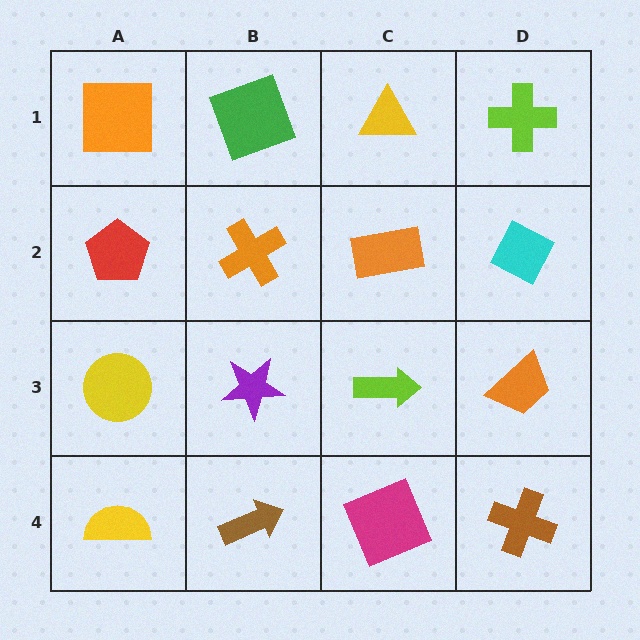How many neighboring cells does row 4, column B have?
3.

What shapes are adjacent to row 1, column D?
A cyan diamond (row 2, column D), a yellow triangle (row 1, column C).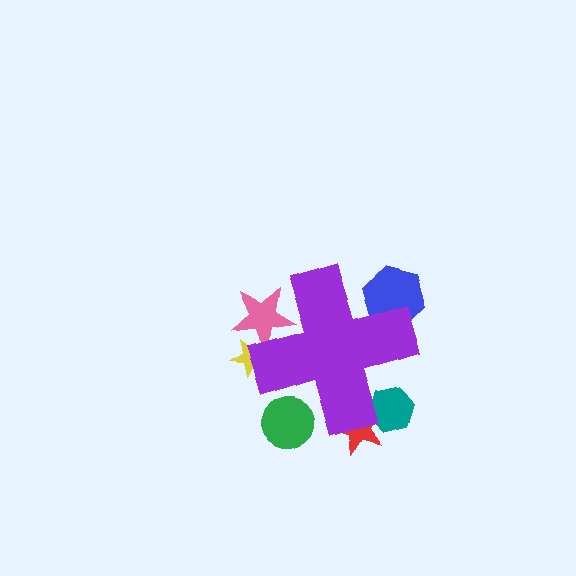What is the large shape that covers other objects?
A purple cross.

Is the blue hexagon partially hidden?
Yes, the blue hexagon is partially hidden behind the purple cross.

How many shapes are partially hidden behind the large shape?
6 shapes are partially hidden.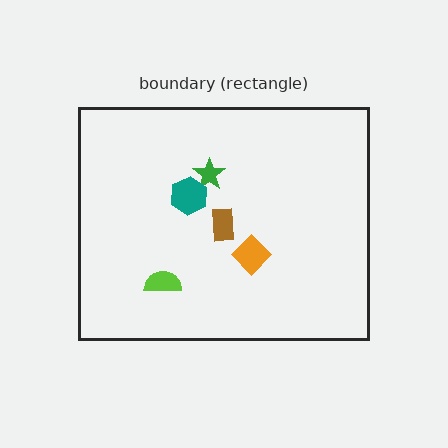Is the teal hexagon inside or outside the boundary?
Inside.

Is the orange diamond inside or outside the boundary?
Inside.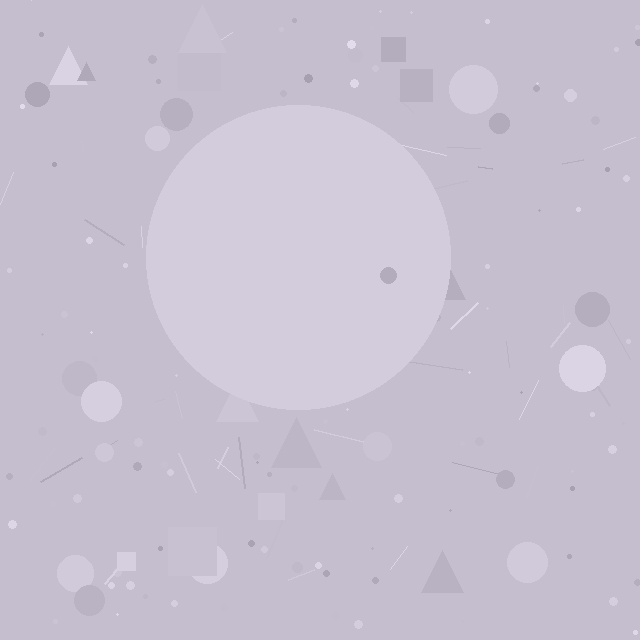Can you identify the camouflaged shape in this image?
The camouflaged shape is a circle.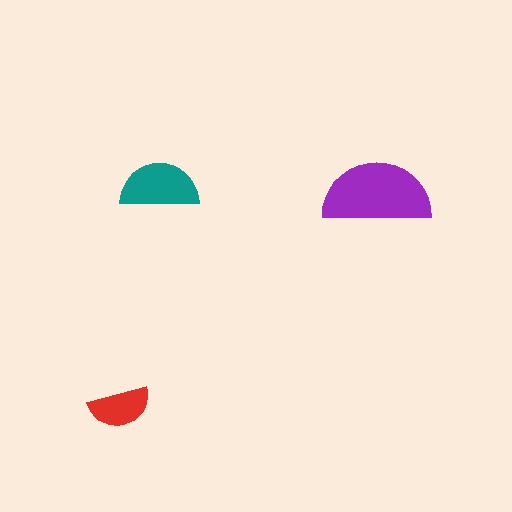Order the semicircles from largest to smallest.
the purple one, the teal one, the red one.